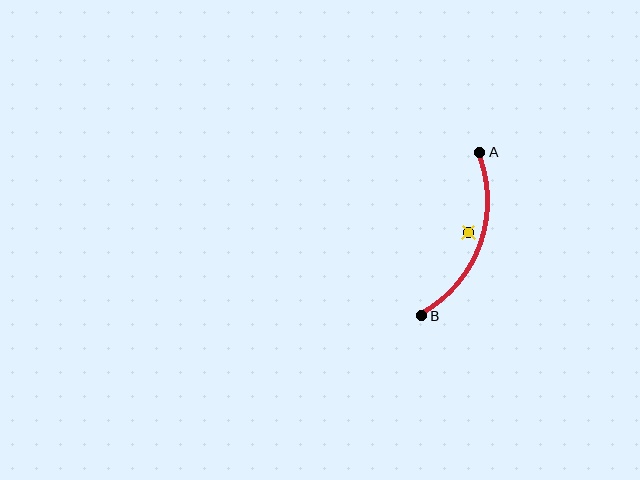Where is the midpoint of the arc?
The arc midpoint is the point on the curve farthest from the straight line joining A and B. It sits to the right of that line.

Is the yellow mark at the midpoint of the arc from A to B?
No — the yellow mark does not lie on the arc at all. It sits slightly inside the curve.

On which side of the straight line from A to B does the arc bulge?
The arc bulges to the right of the straight line connecting A and B.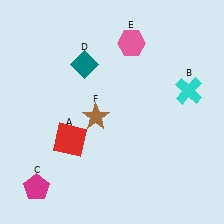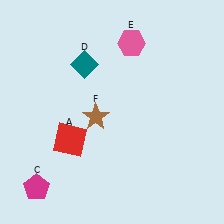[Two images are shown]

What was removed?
The cyan cross (B) was removed in Image 2.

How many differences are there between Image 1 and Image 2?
There is 1 difference between the two images.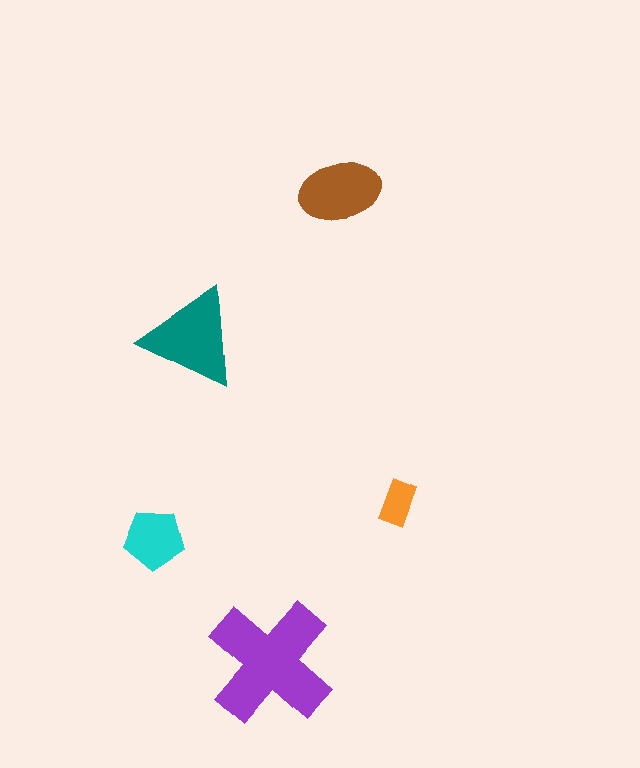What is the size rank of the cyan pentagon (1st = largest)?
4th.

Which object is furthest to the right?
The orange rectangle is rightmost.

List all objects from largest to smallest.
The purple cross, the teal triangle, the brown ellipse, the cyan pentagon, the orange rectangle.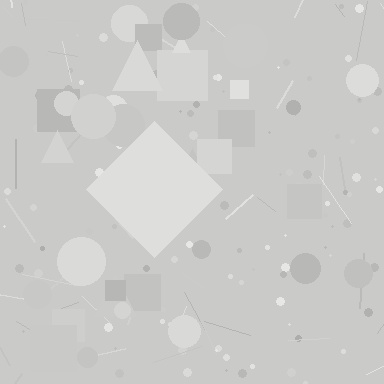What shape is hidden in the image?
A diamond is hidden in the image.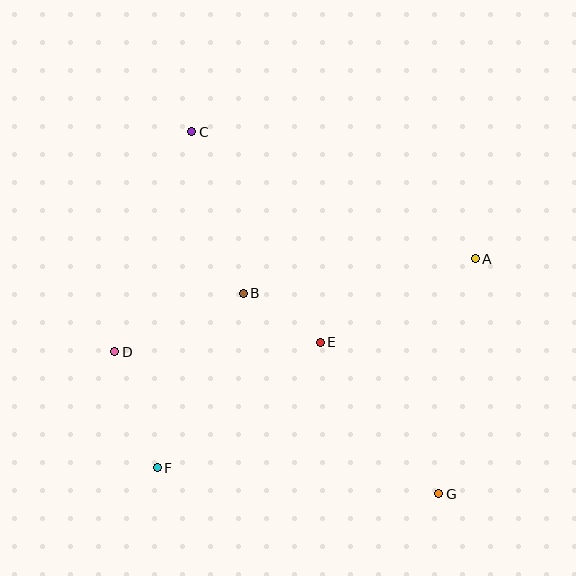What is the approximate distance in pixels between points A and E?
The distance between A and E is approximately 176 pixels.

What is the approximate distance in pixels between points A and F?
The distance between A and F is approximately 381 pixels.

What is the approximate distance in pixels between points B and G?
The distance between B and G is approximately 280 pixels.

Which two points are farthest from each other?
Points C and G are farthest from each other.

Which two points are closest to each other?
Points B and E are closest to each other.